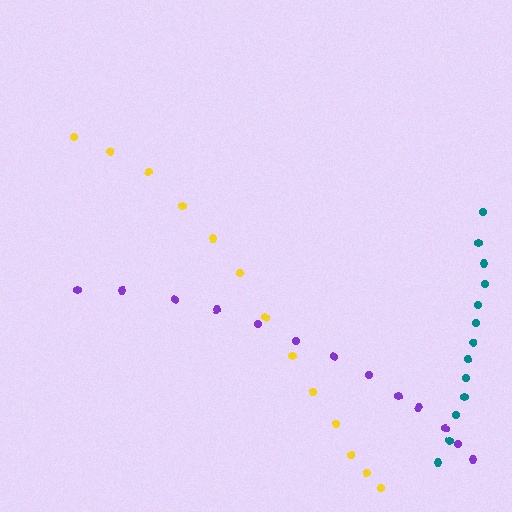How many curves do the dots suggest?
There are 3 distinct paths.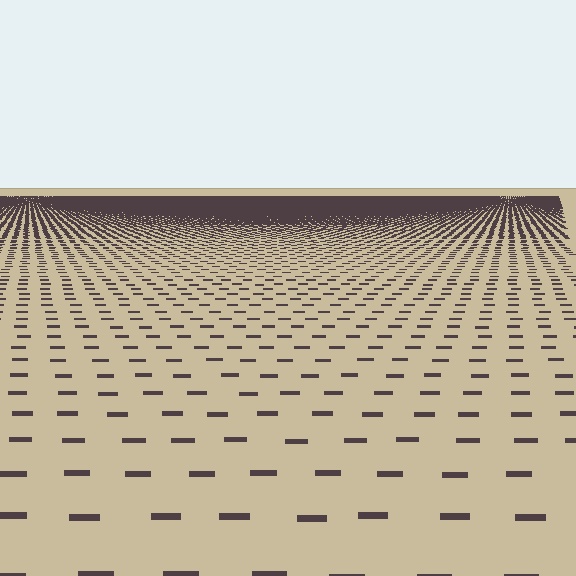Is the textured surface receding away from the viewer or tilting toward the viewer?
The surface is receding away from the viewer. Texture elements get smaller and denser toward the top.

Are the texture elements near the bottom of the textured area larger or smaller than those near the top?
Larger. Near the bottom, elements are closer to the viewer and appear at a bigger on-screen size.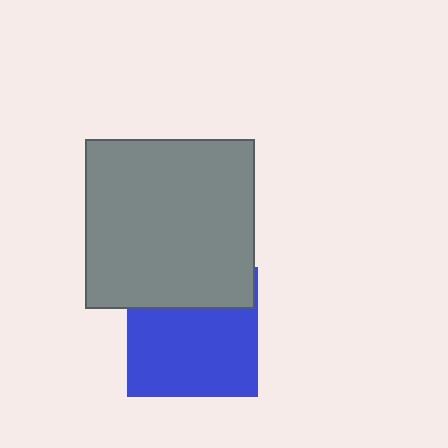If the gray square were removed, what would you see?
You would see the complete blue square.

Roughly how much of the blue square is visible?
Most of it is visible (roughly 68%).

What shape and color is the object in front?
The object in front is a gray square.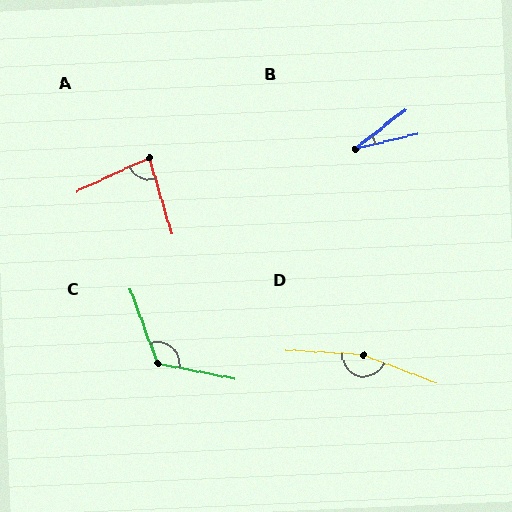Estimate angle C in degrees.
Approximately 122 degrees.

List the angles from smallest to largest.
B (24°), A (82°), C (122°), D (163°).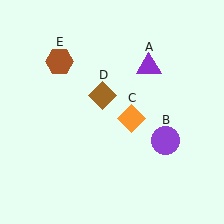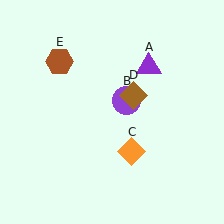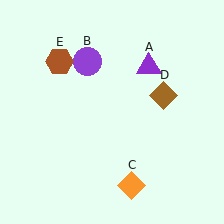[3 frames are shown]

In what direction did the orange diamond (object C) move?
The orange diamond (object C) moved down.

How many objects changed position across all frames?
3 objects changed position: purple circle (object B), orange diamond (object C), brown diamond (object D).